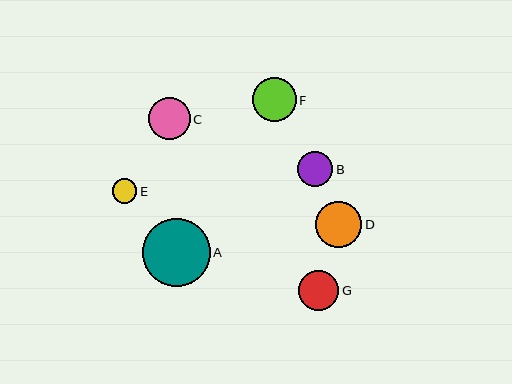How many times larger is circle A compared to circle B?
Circle A is approximately 1.9 times the size of circle B.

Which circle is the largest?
Circle A is the largest with a size of approximately 68 pixels.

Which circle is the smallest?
Circle E is the smallest with a size of approximately 25 pixels.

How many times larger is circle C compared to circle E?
Circle C is approximately 1.7 times the size of circle E.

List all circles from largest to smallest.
From largest to smallest: A, D, F, C, G, B, E.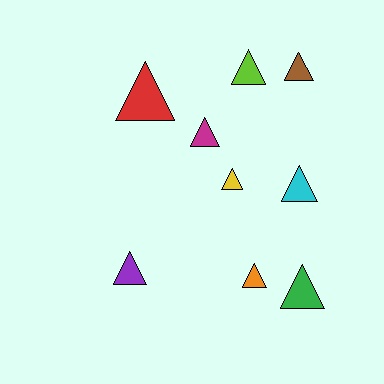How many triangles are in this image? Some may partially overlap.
There are 9 triangles.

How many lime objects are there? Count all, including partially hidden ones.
There is 1 lime object.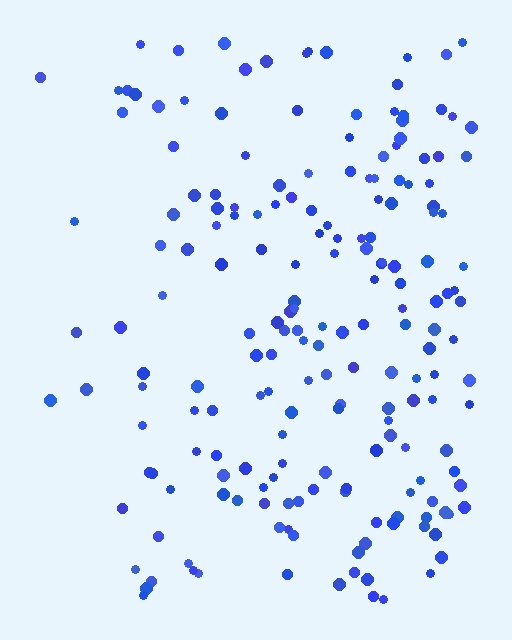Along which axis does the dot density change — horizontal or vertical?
Horizontal.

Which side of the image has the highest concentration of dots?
The right.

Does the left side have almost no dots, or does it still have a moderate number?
Still a moderate number, just noticeably fewer than the right.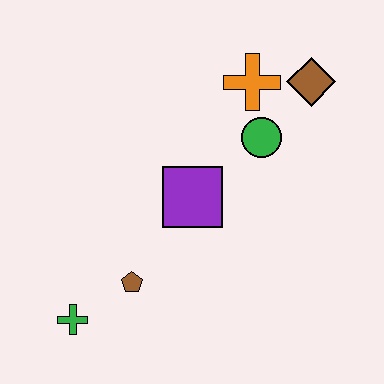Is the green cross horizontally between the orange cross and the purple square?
No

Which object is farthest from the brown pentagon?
The brown diamond is farthest from the brown pentagon.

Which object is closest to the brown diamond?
The orange cross is closest to the brown diamond.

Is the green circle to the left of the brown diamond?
Yes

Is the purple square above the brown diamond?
No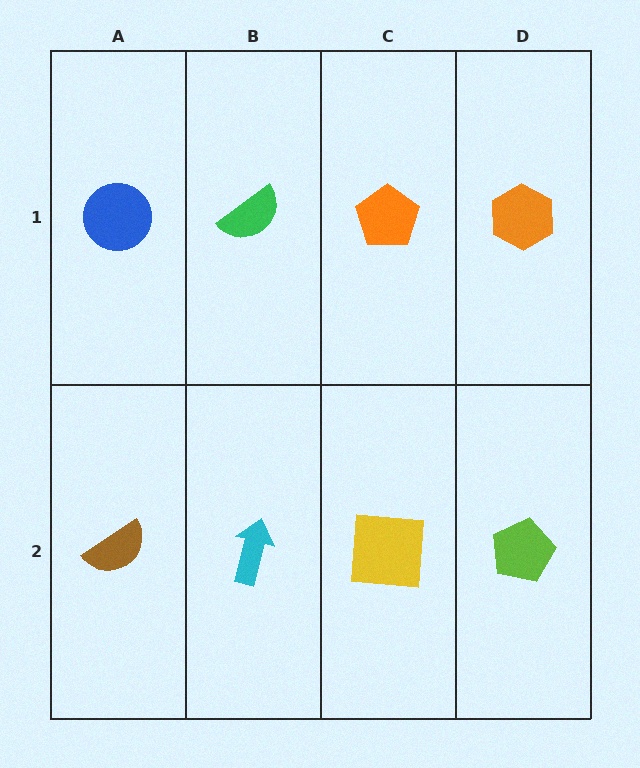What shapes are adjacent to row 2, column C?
An orange pentagon (row 1, column C), a cyan arrow (row 2, column B), a lime pentagon (row 2, column D).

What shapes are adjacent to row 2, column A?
A blue circle (row 1, column A), a cyan arrow (row 2, column B).